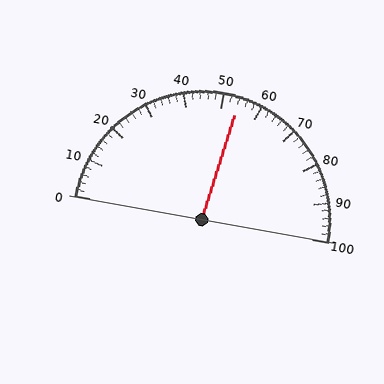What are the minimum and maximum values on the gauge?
The gauge ranges from 0 to 100.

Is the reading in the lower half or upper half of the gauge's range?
The reading is in the upper half of the range (0 to 100).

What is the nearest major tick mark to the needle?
The nearest major tick mark is 50.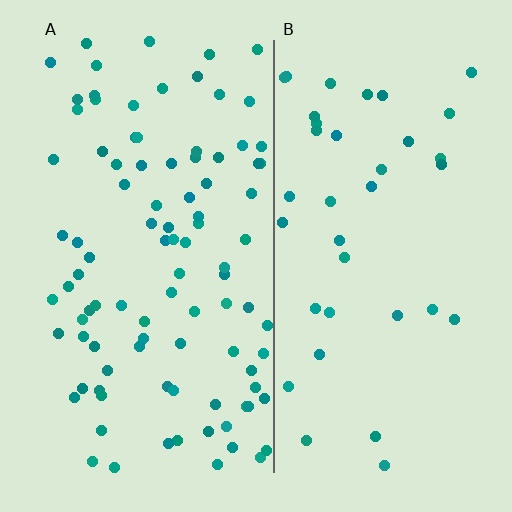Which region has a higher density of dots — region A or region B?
A (the left).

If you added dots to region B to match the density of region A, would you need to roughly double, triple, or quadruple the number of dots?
Approximately triple.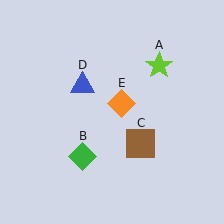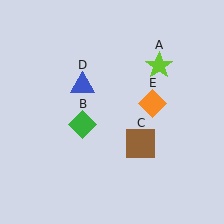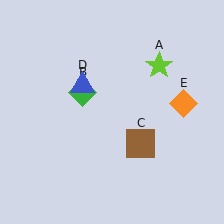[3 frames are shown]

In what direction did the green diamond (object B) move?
The green diamond (object B) moved up.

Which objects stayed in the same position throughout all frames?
Lime star (object A) and brown square (object C) and blue triangle (object D) remained stationary.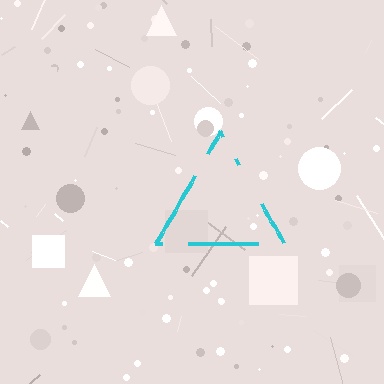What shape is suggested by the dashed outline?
The dashed outline suggests a triangle.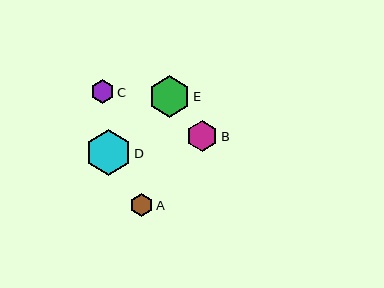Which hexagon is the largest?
Hexagon D is the largest with a size of approximately 46 pixels.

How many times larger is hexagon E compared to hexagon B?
Hexagon E is approximately 1.3 times the size of hexagon B.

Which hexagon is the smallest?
Hexagon A is the smallest with a size of approximately 23 pixels.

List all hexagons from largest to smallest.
From largest to smallest: D, E, B, C, A.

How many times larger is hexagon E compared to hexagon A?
Hexagon E is approximately 1.8 times the size of hexagon A.